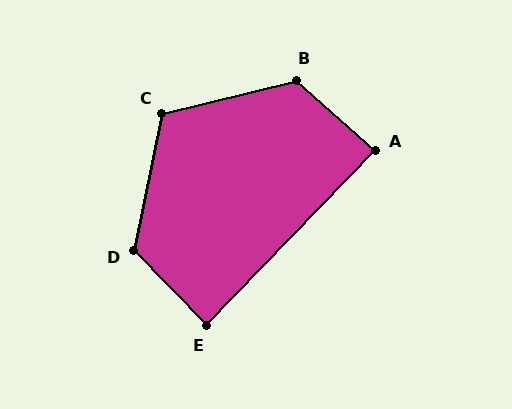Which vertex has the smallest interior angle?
A, at approximately 88 degrees.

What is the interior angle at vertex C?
Approximately 116 degrees (obtuse).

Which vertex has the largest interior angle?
D, at approximately 124 degrees.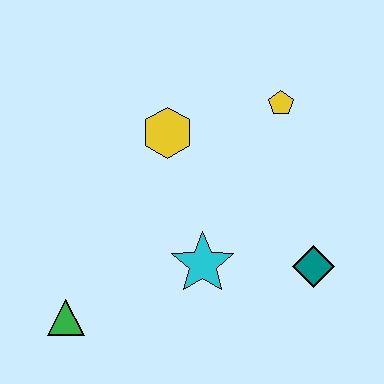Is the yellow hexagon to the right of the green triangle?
Yes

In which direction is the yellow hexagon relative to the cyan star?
The yellow hexagon is above the cyan star.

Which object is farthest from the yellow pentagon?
The green triangle is farthest from the yellow pentagon.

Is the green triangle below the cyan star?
Yes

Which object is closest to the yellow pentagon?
The yellow hexagon is closest to the yellow pentagon.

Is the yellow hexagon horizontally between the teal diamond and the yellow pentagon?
No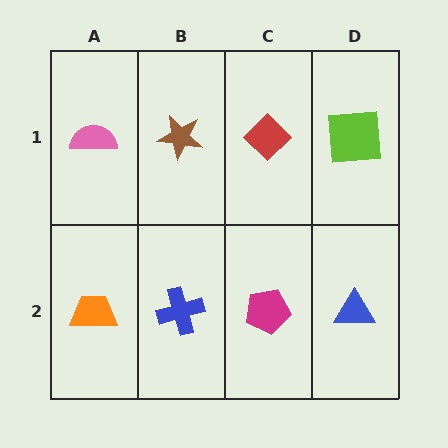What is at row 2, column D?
A blue triangle.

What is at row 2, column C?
A magenta pentagon.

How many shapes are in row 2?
4 shapes.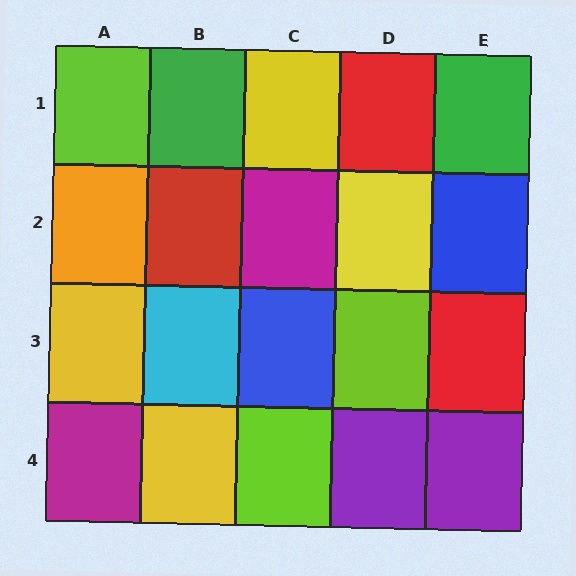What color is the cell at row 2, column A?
Orange.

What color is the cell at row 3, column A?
Yellow.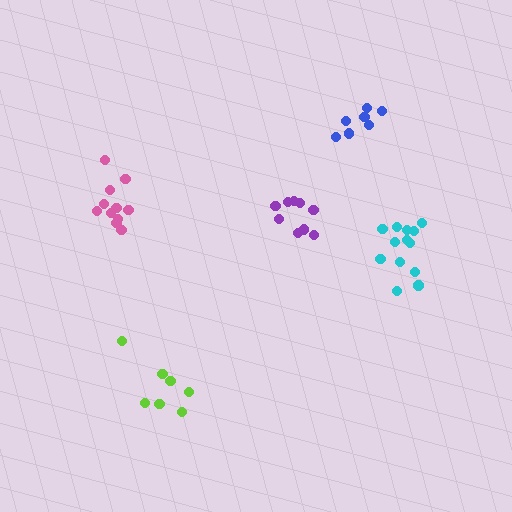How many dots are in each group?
Group 1: 9 dots, Group 2: 11 dots, Group 3: 13 dots, Group 4: 7 dots, Group 5: 7 dots (47 total).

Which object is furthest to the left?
The pink cluster is leftmost.